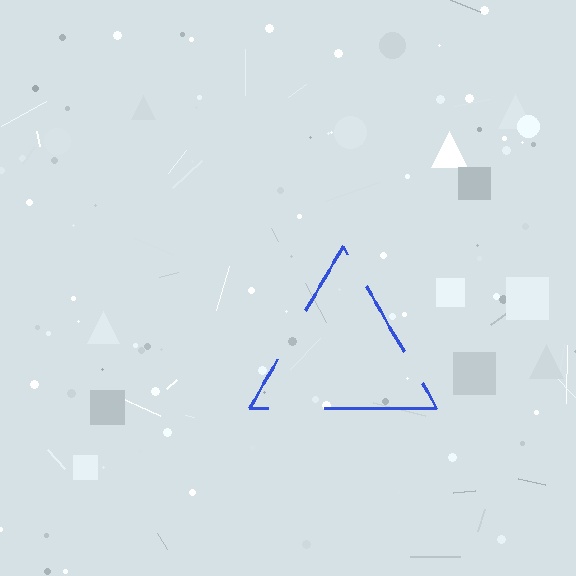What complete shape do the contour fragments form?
The contour fragments form a triangle.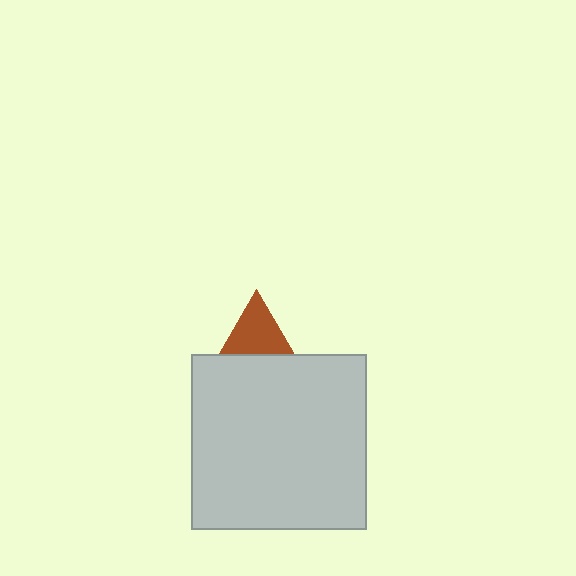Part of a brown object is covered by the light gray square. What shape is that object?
It is a triangle.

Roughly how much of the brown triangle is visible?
A small part of it is visible (roughly 41%).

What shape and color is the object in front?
The object in front is a light gray square.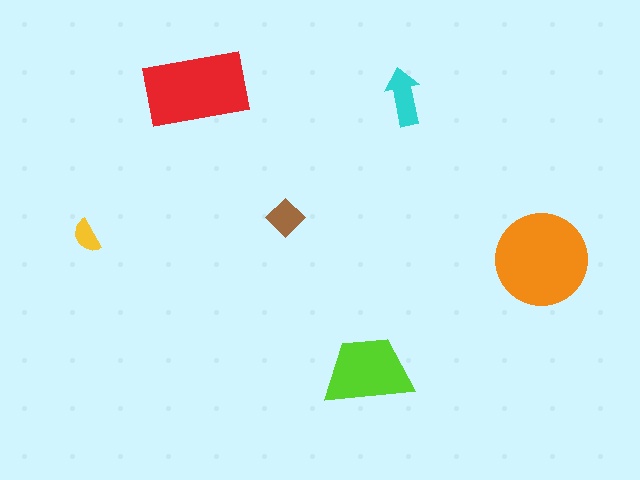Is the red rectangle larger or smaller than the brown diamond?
Larger.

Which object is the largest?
The orange circle.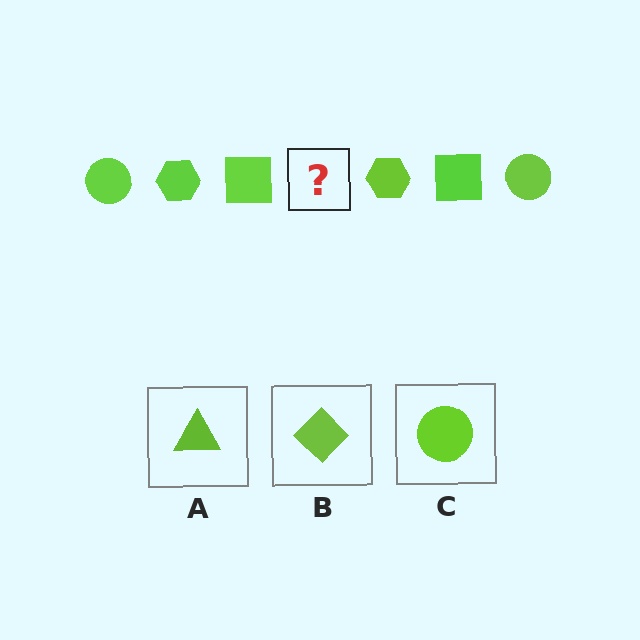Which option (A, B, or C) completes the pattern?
C.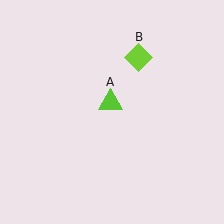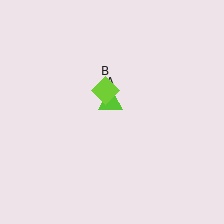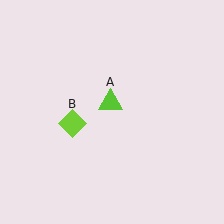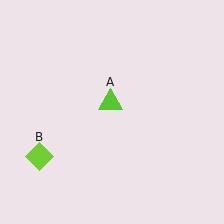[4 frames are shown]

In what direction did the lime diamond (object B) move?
The lime diamond (object B) moved down and to the left.